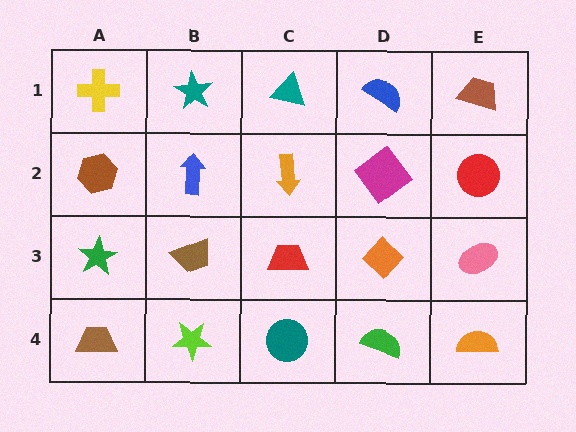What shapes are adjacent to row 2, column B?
A teal star (row 1, column B), a brown trapezoid (row 3, column B), a brown hexagon (row 2, column A), an orange arrow (row 2, column C).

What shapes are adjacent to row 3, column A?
A brown hexagon (row 2, column A), a brown trapezoid (row 4, column A), a brown trapezoid (row 3, column B).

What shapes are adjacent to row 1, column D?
A magenta diamond (row 2, column D), a teal triangle (row 1, column C), a brown trapezoid (row 1, column E).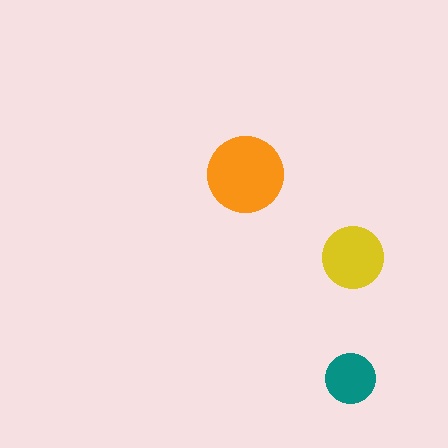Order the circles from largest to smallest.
the orange one, the yellow one, the teal one.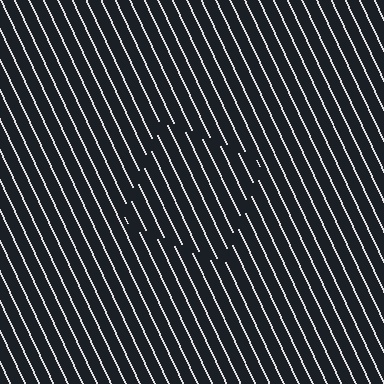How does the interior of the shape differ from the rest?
The interior of the shape contains the same grating, shifted by half a period — the contour is defined by the phase discontinuity where line-ends from the inner and outer gratings abut.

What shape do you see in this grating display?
An illusory square. The interior of the shape contains the same grating, shifted by half a period — the contour is defined by the phase discontinuity where line-ends from the inner and outer gratings abut.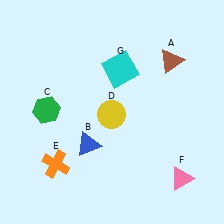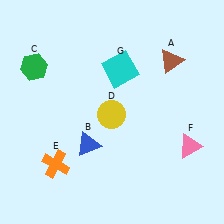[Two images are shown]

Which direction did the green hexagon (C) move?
The green hexagon (C) moved up.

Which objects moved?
The objects that moved are: the green hexagon (C), the pink triangle (F).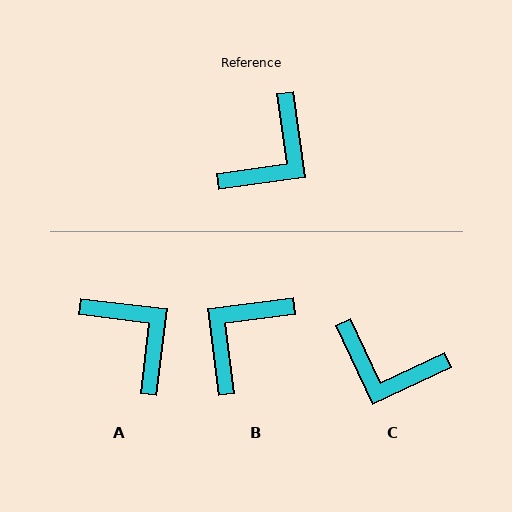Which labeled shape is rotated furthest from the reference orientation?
B, about 179 degrees away.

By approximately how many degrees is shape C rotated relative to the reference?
Approximately 73 degrees clockwise.